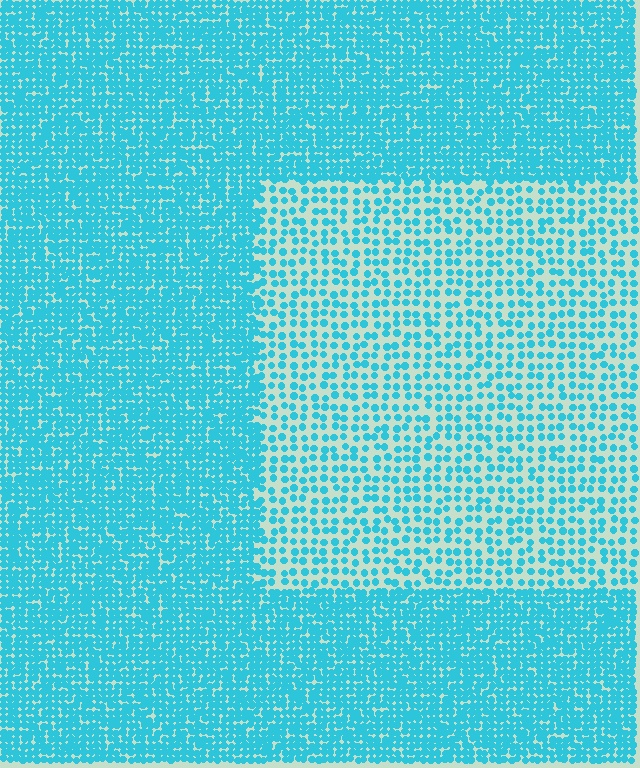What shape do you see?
I see a rectangle.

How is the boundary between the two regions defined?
The boundary is defined by a change in element density (approximately 2.4x ratio). All elements are the same color, size, and shape.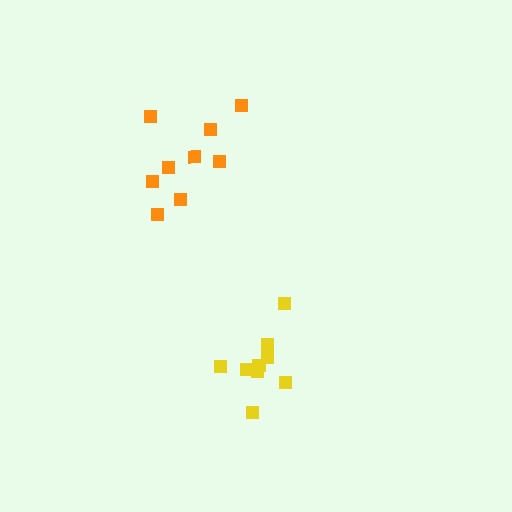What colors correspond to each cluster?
The clusters are colored: yellow, orange.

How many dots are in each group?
Group 1: 9 dots, Group 2: 9 dots (18 total).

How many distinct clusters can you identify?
There are 2 distinct clusters.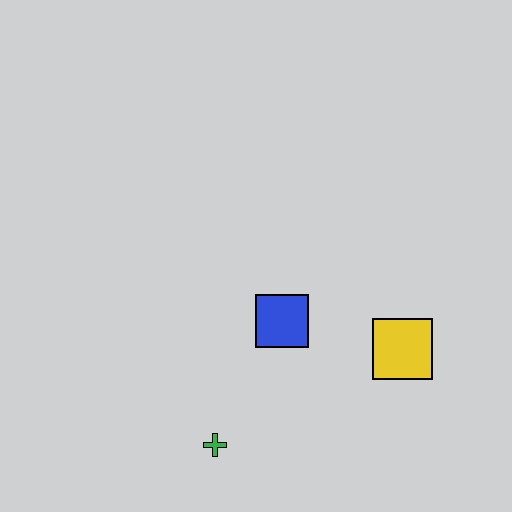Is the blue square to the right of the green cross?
Yes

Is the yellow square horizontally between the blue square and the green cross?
No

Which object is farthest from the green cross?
The yellow square is farthest from the green cross.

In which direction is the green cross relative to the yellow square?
The green cross is to the left of the yellow square.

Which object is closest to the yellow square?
The blue square is closest to the yellow square.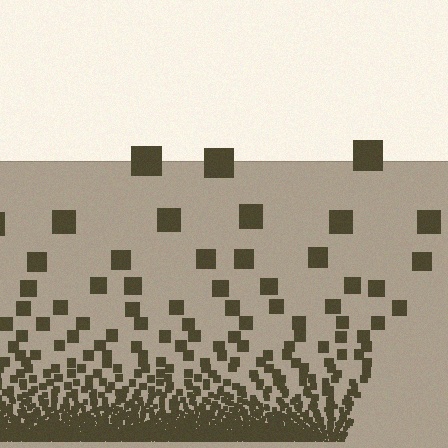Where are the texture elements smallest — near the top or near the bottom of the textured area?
Near the bottom.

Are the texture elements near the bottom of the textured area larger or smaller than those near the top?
Smaller. The gradient is inverted — elements near the bottom are smaller and denser.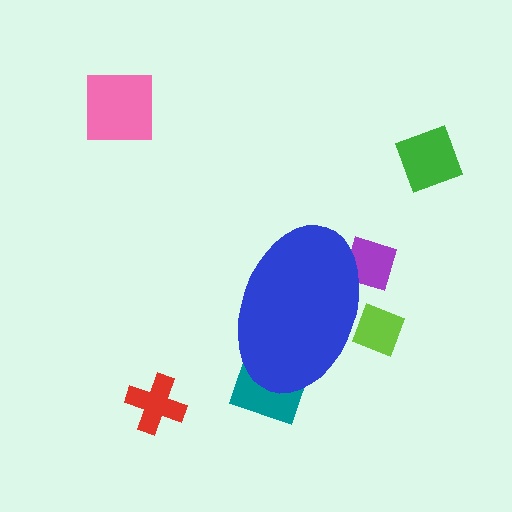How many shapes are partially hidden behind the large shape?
3 shapes are partially hidden.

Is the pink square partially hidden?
No, the pink square is fully visible.